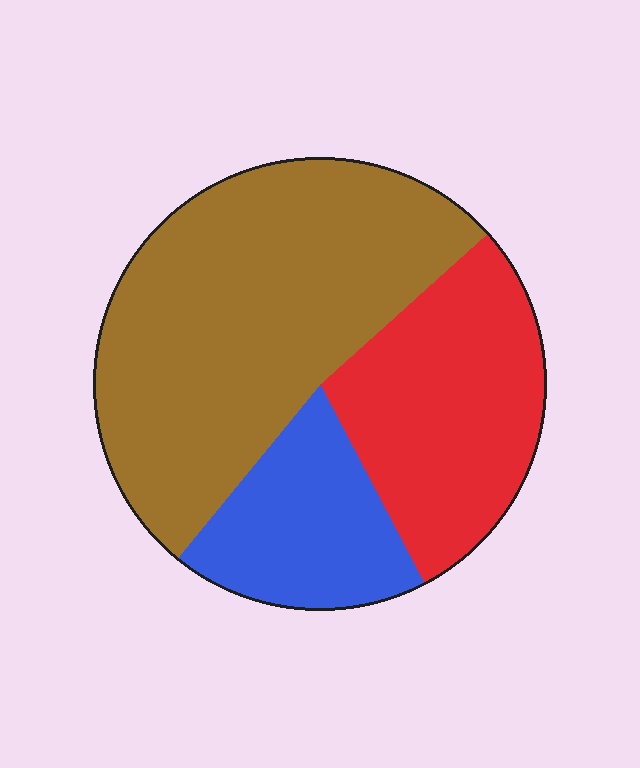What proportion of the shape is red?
Red takes up about one quarter (1/4) of the shape.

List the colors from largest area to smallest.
From largest to smallest: brown, red, blue.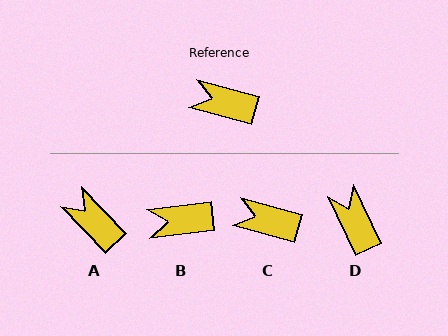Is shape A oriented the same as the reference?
No, it is off by about 31 degrees.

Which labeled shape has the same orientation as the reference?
C.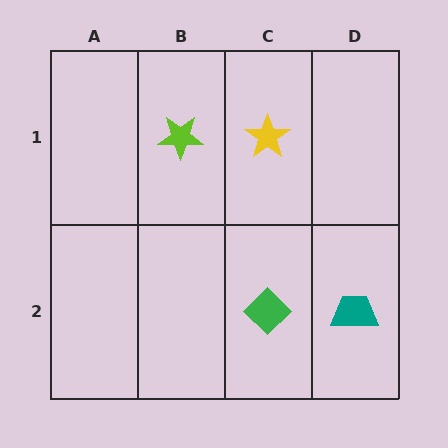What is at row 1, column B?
A lime star.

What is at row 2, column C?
A green diamond.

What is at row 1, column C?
A yellow star.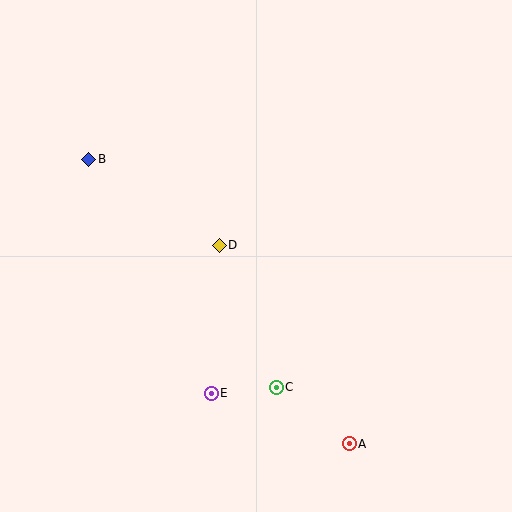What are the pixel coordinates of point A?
Point A is at (349, 444).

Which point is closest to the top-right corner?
Point D is closest to the top-right corner.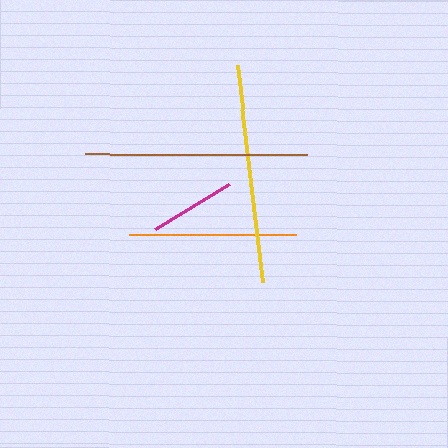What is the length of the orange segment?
The orange segment is approximately 167 pixels long.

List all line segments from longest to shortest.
From longest to shortest: brown, yellow, orange, magenta.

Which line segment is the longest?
The brown line is the longest at approximately 222 pixels.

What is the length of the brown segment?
The brown segment is approximately 222 pixels long.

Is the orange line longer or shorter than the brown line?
The brown line is longer than the orange line.